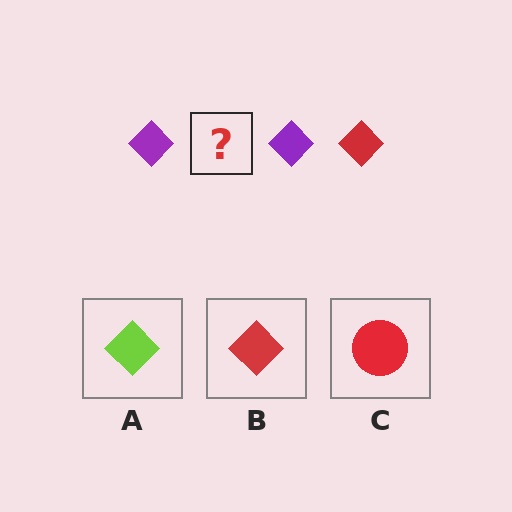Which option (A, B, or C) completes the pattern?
B.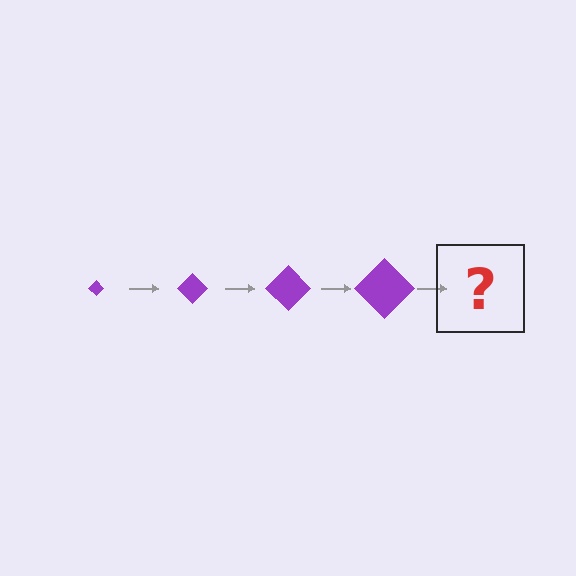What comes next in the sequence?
The next element should be a purple diamond, larger than the previous one.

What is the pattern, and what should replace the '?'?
The pattern is that the diamond gets progressively larger each step. The '?' should be a purple diamond, larger than the previous one.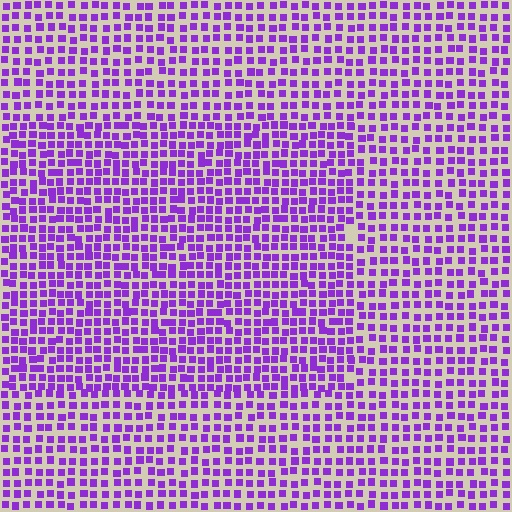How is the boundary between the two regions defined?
The boundary is defined by a change in element density (approximately 1.4x ratio). All elements are the same color, size, and shape.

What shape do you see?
I see a rectangle.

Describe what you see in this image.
The image contains small purple elements arranged at two different densities. A rectangle-shaped region is visible where the elements are more densely packed than the surrounding area.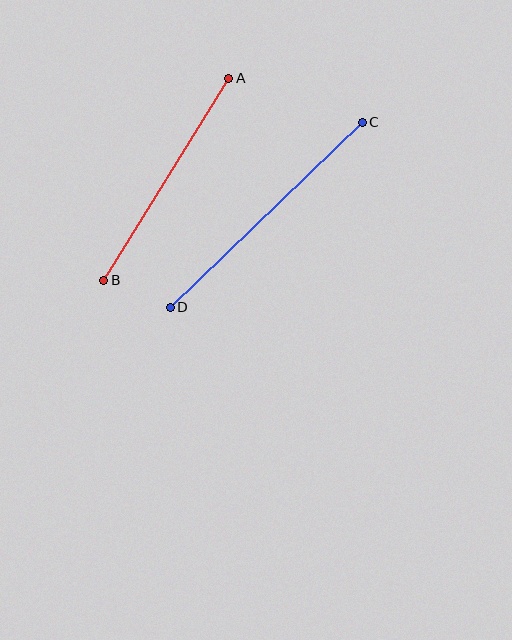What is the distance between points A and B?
The distance is approximately 237 pixels.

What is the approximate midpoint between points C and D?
The midpoint is at approximately (266, 215) pixels.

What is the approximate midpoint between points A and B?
The midpoint is at approximately (166, 179) pixels.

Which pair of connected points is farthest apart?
Points C and D are farthest apart.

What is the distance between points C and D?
The distance is approximately 266 pixels.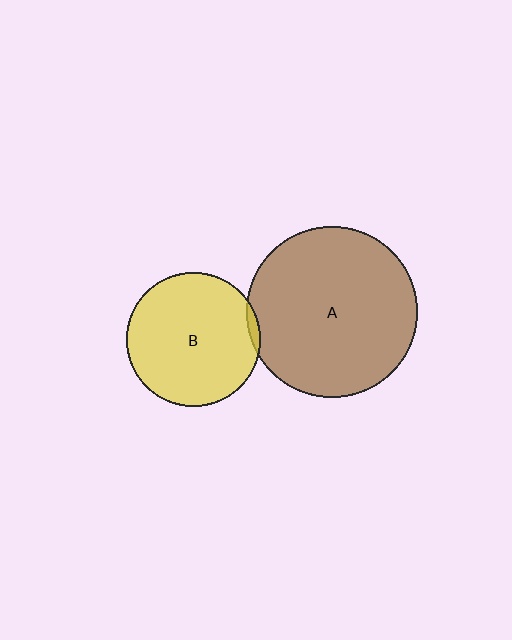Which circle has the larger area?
Circle A (brown).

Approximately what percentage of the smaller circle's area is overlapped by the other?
Approximately 5%.